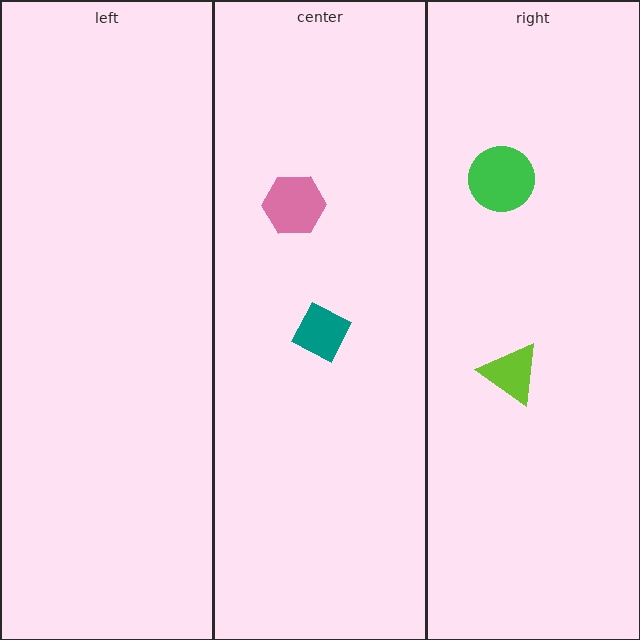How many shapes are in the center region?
2.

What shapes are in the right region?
The lime triangle, the green circle.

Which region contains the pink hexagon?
The center region.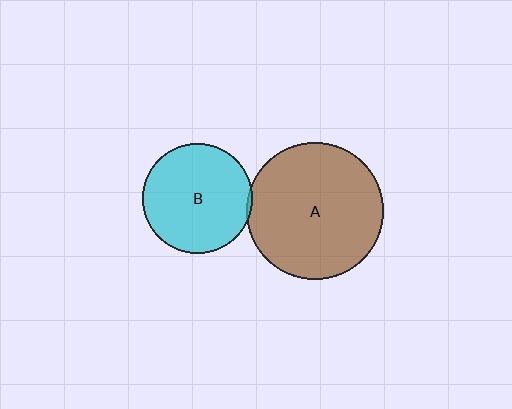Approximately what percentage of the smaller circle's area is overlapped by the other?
Approximately 5%.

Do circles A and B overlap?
Yes.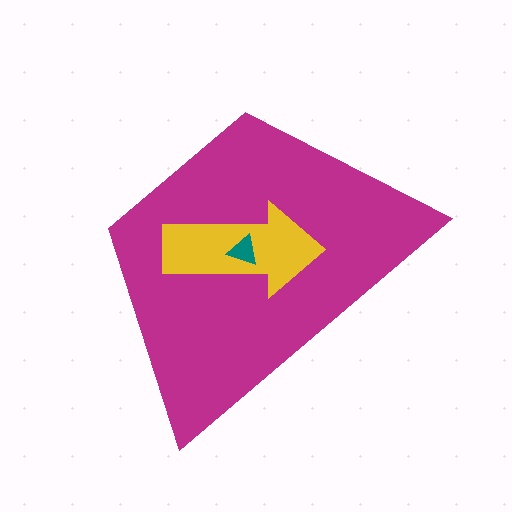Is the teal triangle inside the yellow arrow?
Yes.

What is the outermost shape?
The magenta trapezoid.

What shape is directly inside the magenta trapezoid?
The yellow arrow.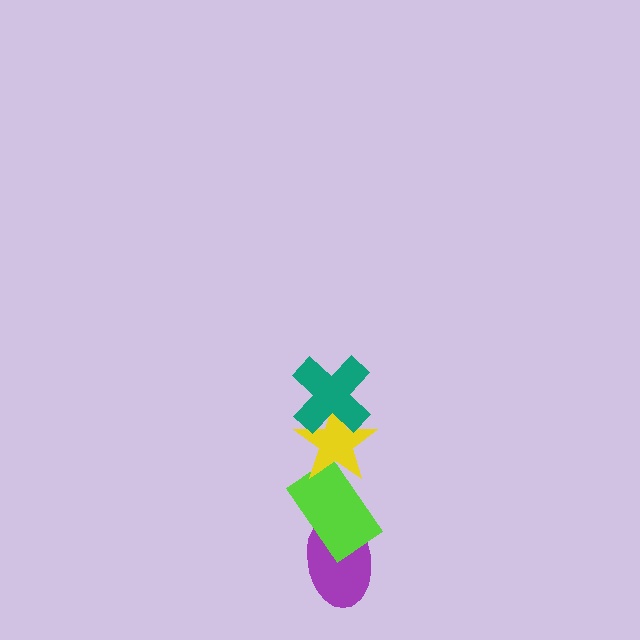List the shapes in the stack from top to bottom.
From top to bottom: the teal cross, the yellow star, the lime rectangle, the purple ellipse.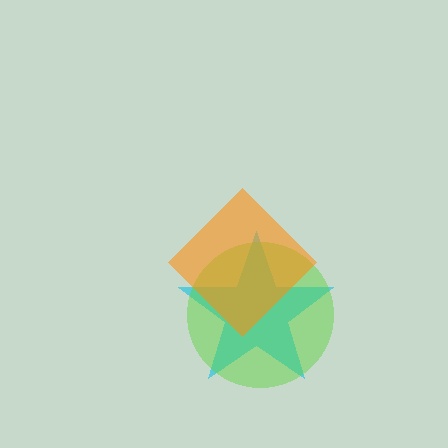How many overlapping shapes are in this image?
There are 3 overlapping shapes in the image.